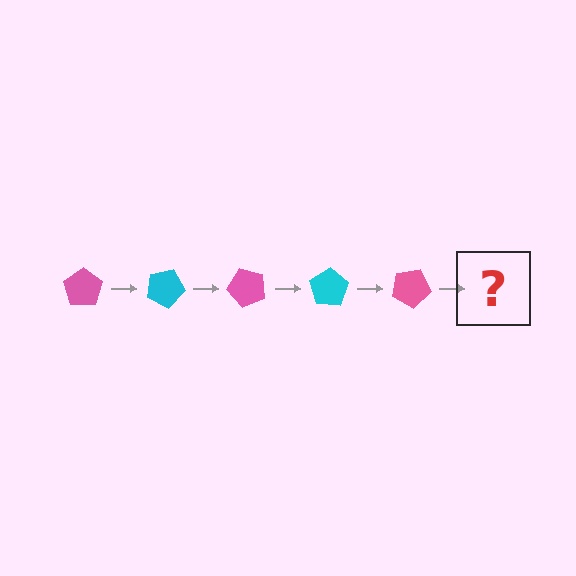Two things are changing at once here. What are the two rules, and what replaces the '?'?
The two rules are that it rotates 25 degrees each step and the color cycles through pink and cyan. The '?' should be a cyan pentagon, rotated 125 degrees from the start.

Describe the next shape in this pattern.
It should be a cyan pentagon, rotated 125 degrees from the start.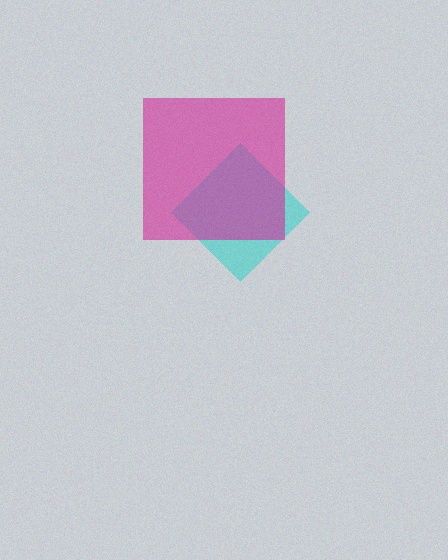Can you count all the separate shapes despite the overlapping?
Yes, there are 2 separate shapes.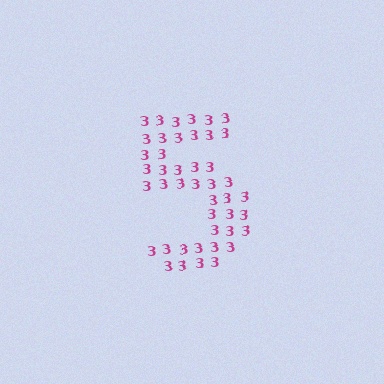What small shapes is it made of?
It is made of small digit 3's.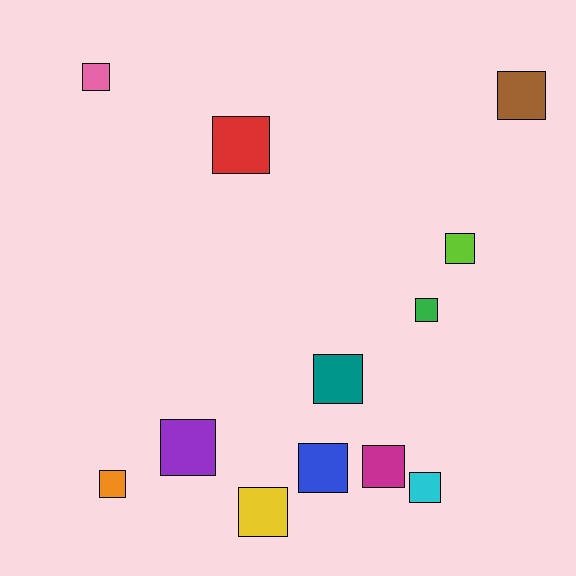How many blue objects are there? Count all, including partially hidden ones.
There is 1 blue object.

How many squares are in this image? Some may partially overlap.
There are 12 squares.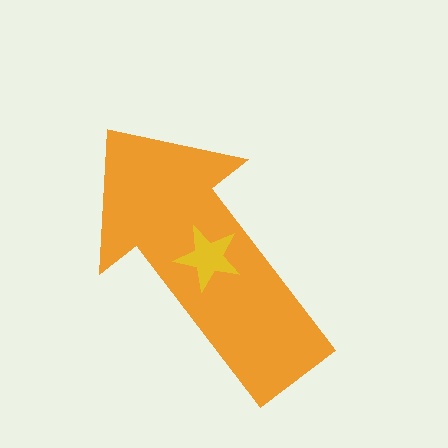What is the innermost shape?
The yellow star.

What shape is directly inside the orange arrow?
The yellow star.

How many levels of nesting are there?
2.